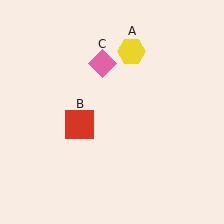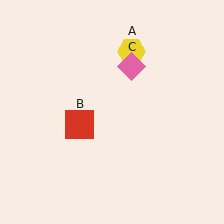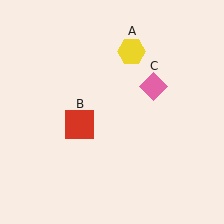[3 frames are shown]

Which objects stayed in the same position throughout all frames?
Yellow hexagon (object A) and red square (object B) remained stationary.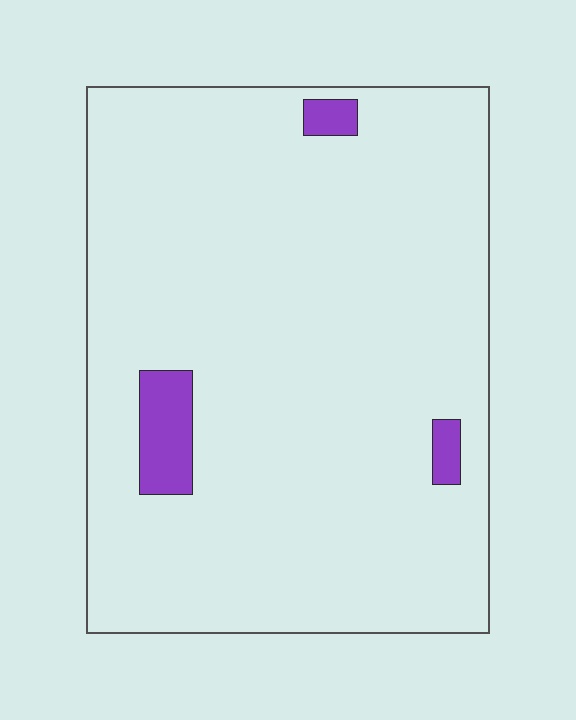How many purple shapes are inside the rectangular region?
3.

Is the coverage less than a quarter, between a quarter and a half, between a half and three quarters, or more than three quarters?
Less than a quarter.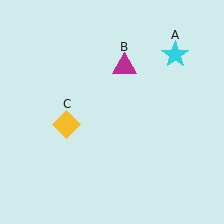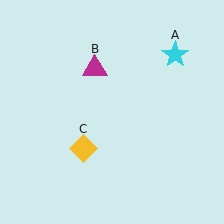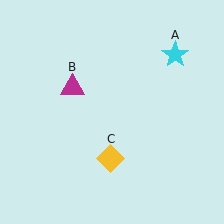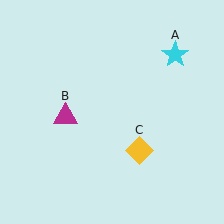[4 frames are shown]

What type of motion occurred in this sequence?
The magenta triangle (object B), yellow diamond (object C) rotated counterclockwise around the center of the scene.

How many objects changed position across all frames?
2 objects changed position: magenta triangle (object B), yellow diamond (object C).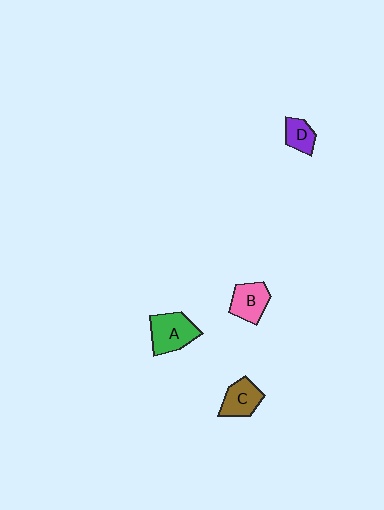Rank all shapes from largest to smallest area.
From largest to smallest: A (green), B (pink), C (brown), D (purple).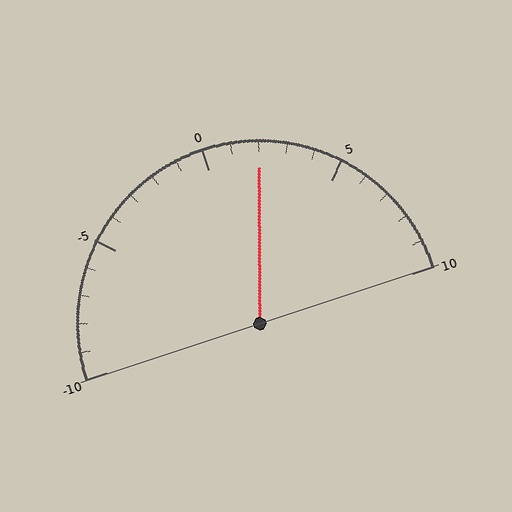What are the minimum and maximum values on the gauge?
The gauge ranges from -10 to 10.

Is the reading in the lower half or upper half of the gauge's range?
The reading is in the upper half of the range (-10 to 10).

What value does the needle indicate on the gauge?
The needle indicates approximately 2.